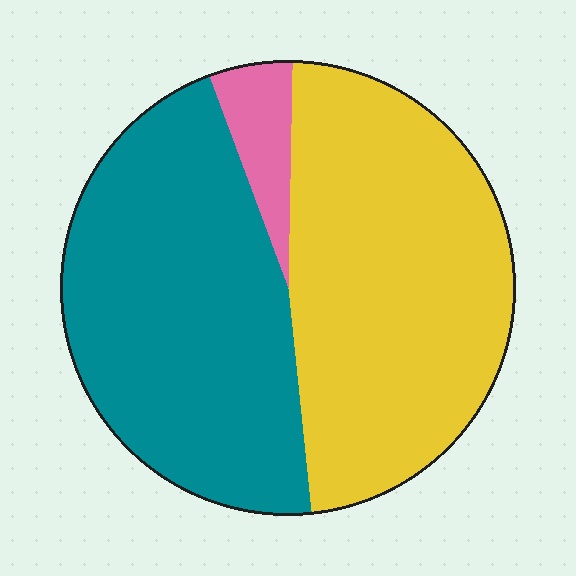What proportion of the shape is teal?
Teal covers about 45% of the shape.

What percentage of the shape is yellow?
Yellow covers around 50% of the shape.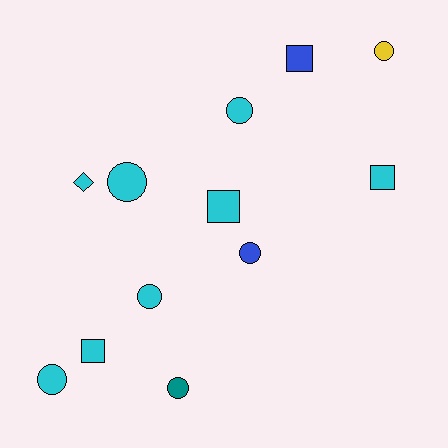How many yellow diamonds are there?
There are no yellow diamonds.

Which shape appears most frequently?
Circle, with 7 objects.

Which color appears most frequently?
Cyan, with 8 objects.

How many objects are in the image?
There are 12 objects.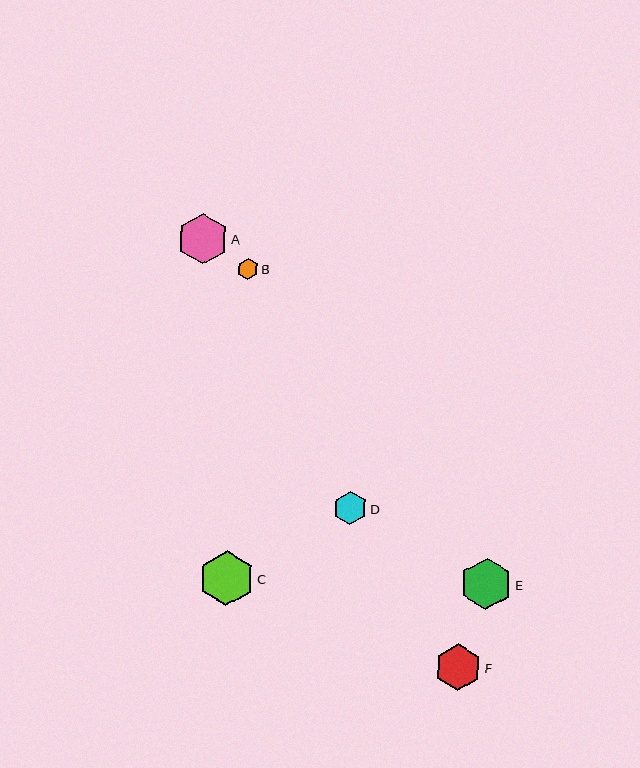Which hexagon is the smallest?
Hexagon B is the smallest with a size of approximately 21 pixels.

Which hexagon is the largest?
Hexagon C is the largest with a size of approximately 55 pixels.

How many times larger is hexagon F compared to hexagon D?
Hexagon F is approximately 1.4 times the size of hexagon D.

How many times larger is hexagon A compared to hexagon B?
Hexagon A is approximately 2.4 times the size of hexagon B.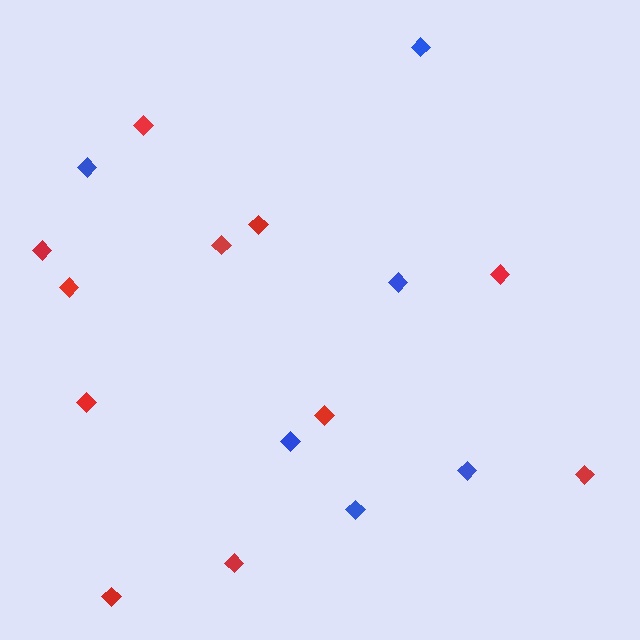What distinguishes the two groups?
There are 2 groups: one group of red diamonds (11) and one group of blue diamonds (6).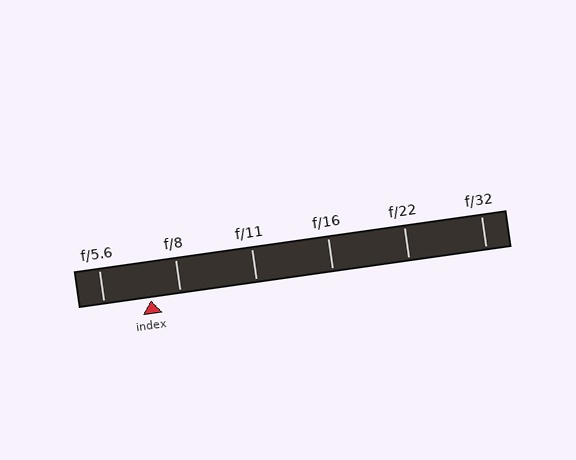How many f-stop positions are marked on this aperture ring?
There are 6 f-stop positions marked.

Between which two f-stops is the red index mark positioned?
The index mark is between f/5.6 and f/8.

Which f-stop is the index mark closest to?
The index mark is closest to f/8.